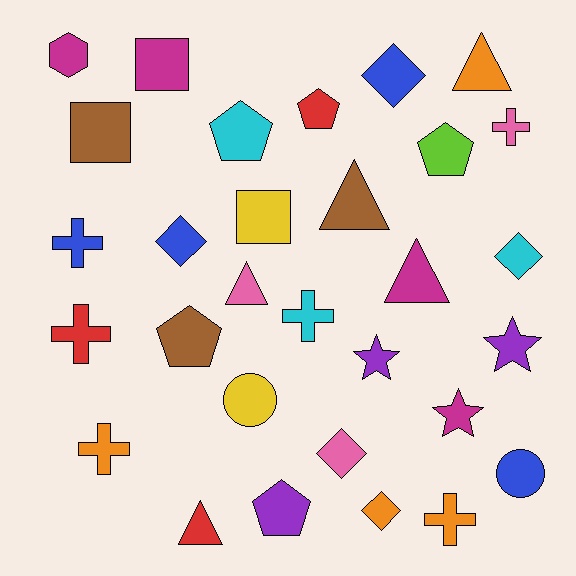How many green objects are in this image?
There are no green objects.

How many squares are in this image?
There are 3 squares.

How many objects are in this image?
There are 30 objects.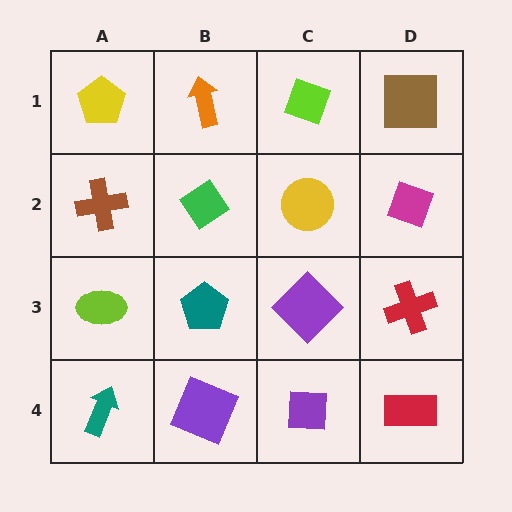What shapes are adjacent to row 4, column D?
A red cross (row 3, column D), a purple square (row 4, column C).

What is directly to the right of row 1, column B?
A lime diamond.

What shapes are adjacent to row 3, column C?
A yellow circle (row 2, column C), a purple square (row 4, column C), a teal pentagon (row 3, column B), a red cross (row 3, column D).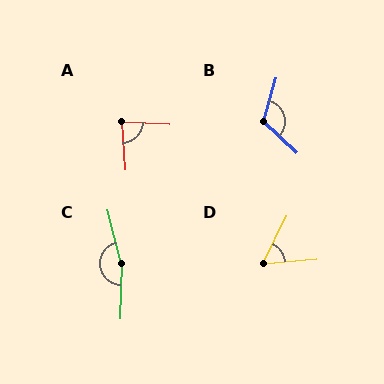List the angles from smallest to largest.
D (59°), A (84°), B (117°), C (164°).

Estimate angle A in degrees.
Approximately 84 degrees.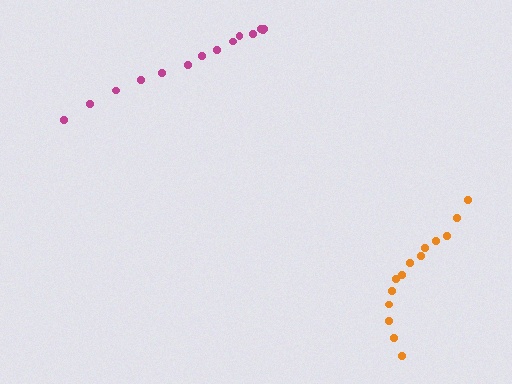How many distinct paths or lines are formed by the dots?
There are 2 distinct paths.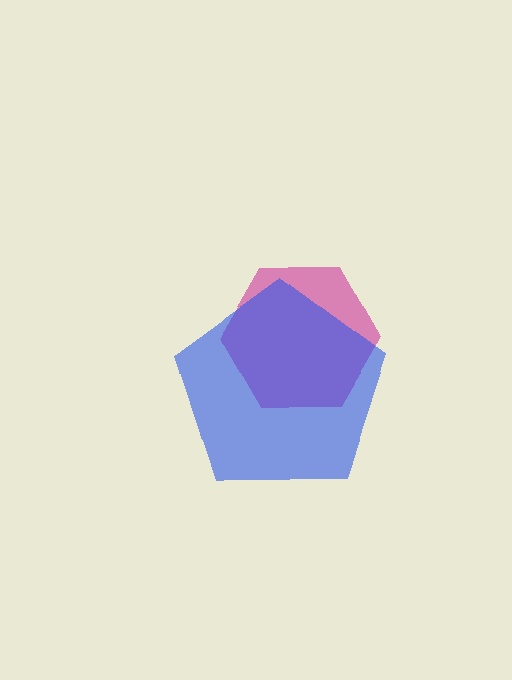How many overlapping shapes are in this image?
There are 2 overlapping shapes in the image.